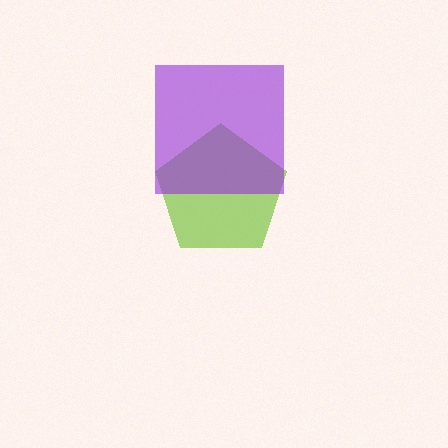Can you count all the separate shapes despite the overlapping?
Yes, there are 2 separate shapes.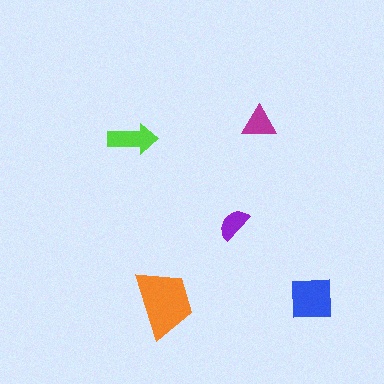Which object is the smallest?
The purple semicircle.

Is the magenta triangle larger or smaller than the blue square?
Smaller.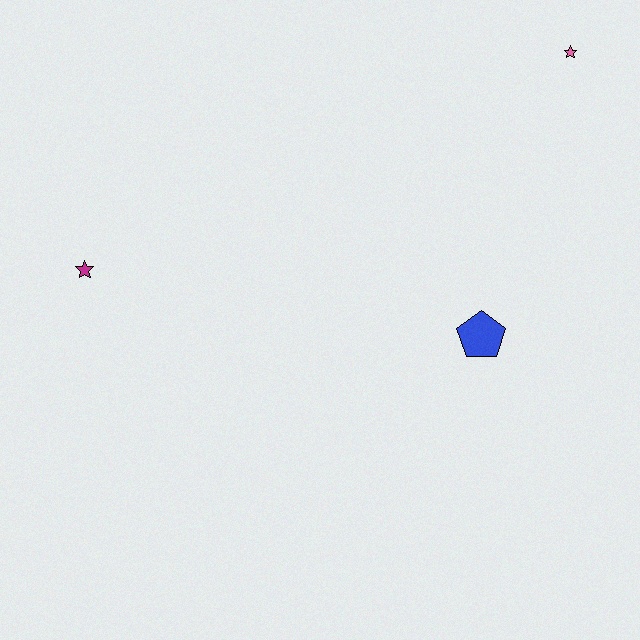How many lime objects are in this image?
There are no lime objects.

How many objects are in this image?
There are 3 objects.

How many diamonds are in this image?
There are no diamonds.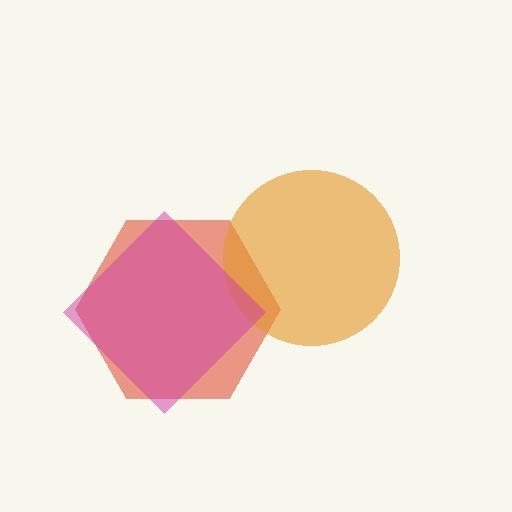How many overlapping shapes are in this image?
There are 3 overlapping shapes in the image.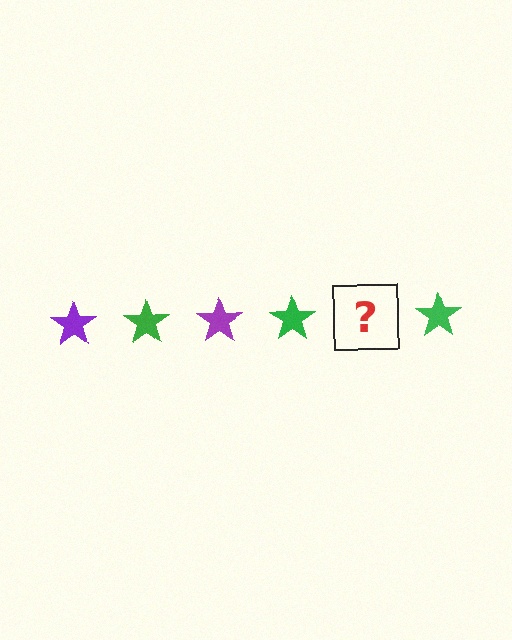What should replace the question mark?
The question mark should be replaced with a purple star.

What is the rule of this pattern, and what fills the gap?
The rule is that the pattern cycles through purple, green stars. The gap should be filled with a purple star.